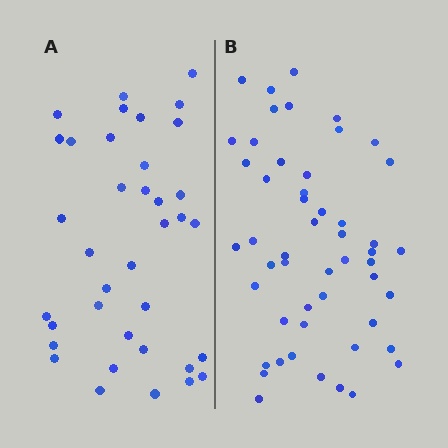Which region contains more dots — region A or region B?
Region B (the right region) has more dots.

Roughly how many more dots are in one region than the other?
Region B has approximately 15 more dots than region A.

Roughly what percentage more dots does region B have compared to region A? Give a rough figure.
About 40% more.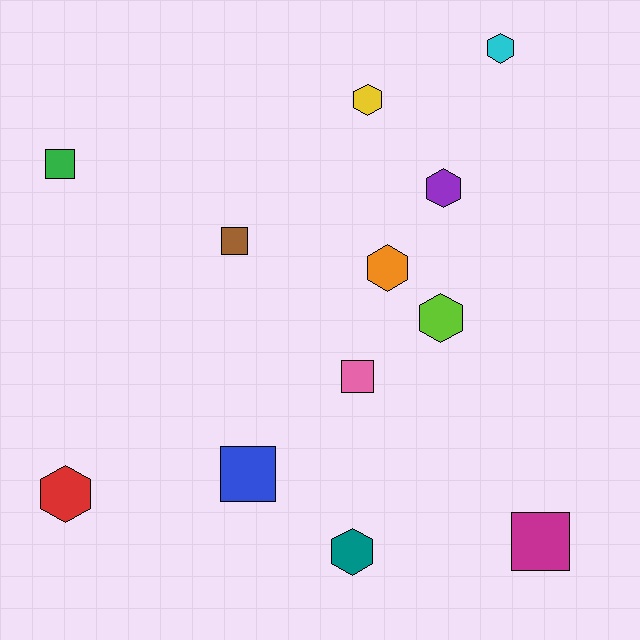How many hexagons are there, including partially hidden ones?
There are 7 hexagons.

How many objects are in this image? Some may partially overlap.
There are 12 objects.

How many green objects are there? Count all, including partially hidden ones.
There is 1 green object.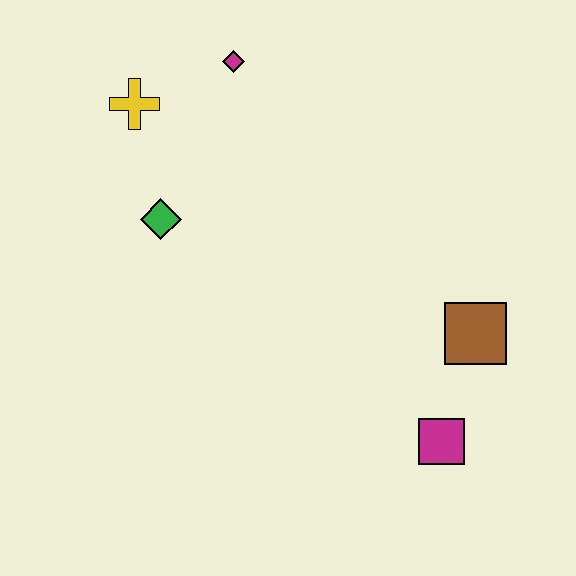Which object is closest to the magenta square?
The brown square is closest to the magenta square.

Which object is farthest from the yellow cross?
The magenta square is farthest from the yellow cross.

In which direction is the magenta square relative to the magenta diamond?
The magenta square is below the magenta diamond.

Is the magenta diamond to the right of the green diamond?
Yes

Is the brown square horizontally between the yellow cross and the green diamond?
No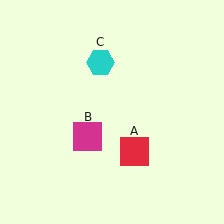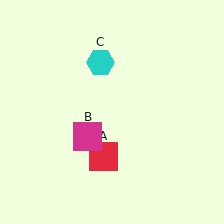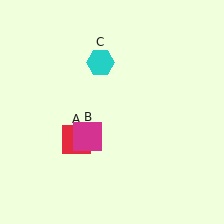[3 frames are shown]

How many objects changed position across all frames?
1 object changed position: red square (object A).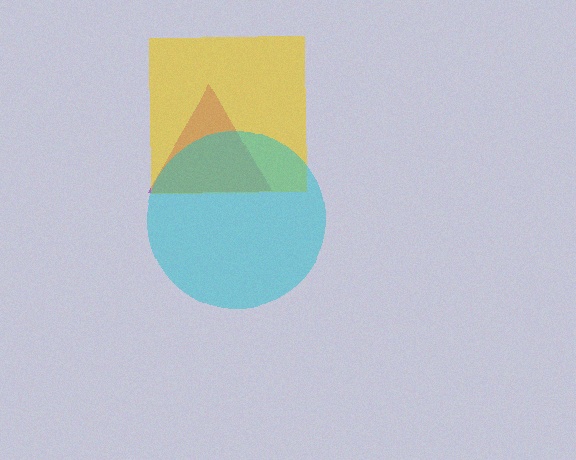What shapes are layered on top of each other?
The layered shapes are: a purple triangle, a yellow square, a cyan circle.